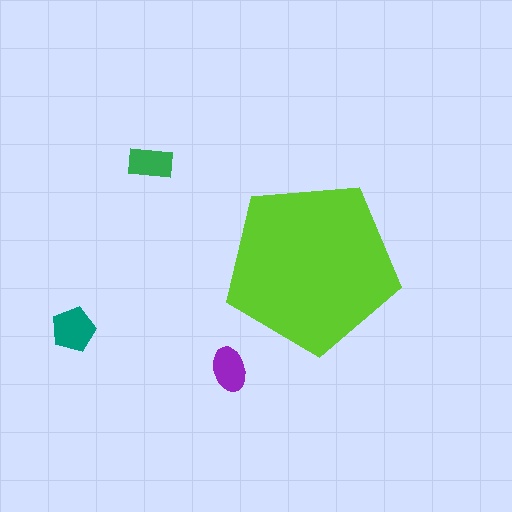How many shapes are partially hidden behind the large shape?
0 shapes are partially hidden.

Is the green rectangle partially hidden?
No, the green rectangle is fully visible.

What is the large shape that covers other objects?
A lime pentagon.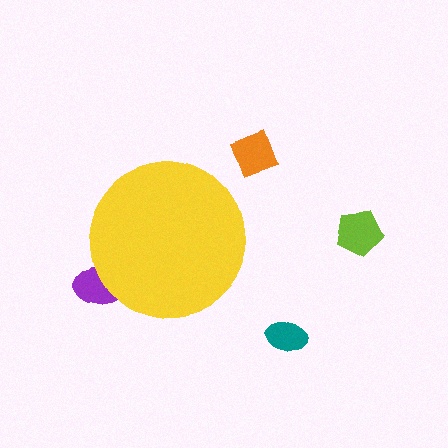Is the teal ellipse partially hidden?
No, the teal ellipse is fully visible.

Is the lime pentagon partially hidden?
No, the lime pentagon is fully visible.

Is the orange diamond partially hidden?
No, the orange diamond is fully visible.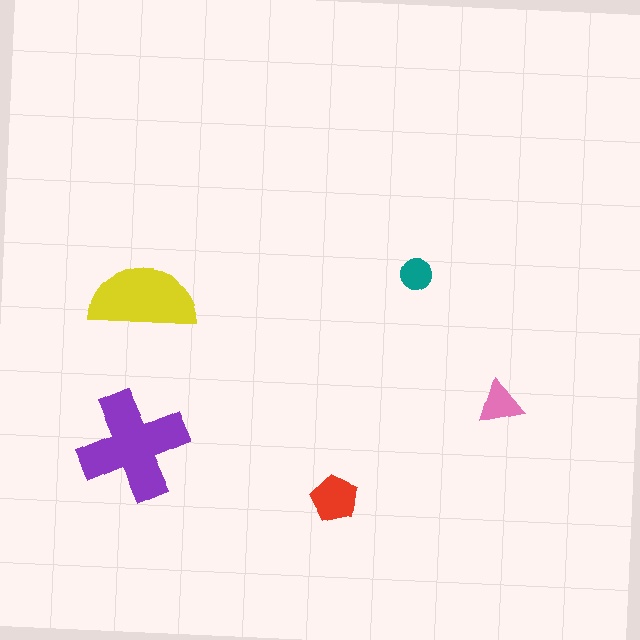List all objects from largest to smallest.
The purple cross, the yellow semicircle, the red pentagon, the pink triangle, the teal circle.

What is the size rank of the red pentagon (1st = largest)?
3rd.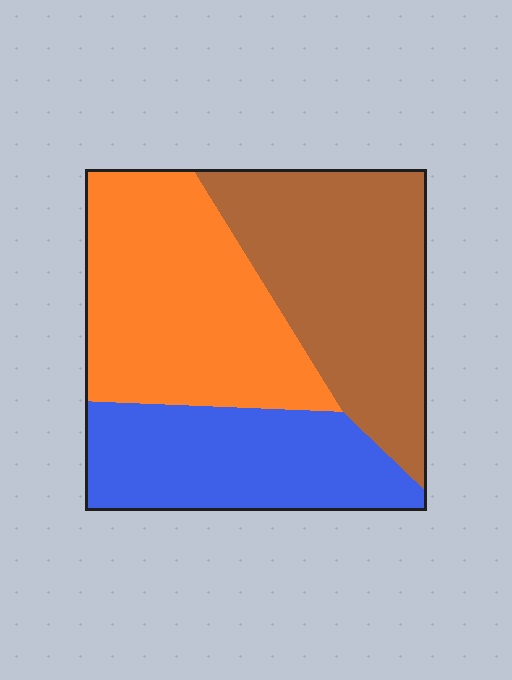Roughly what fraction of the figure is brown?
Brown covers about 35% of the figure.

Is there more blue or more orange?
Orange.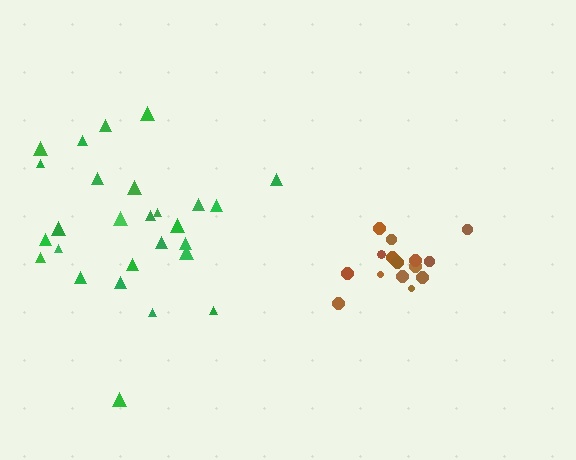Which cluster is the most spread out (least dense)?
Green.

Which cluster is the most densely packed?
Brown.